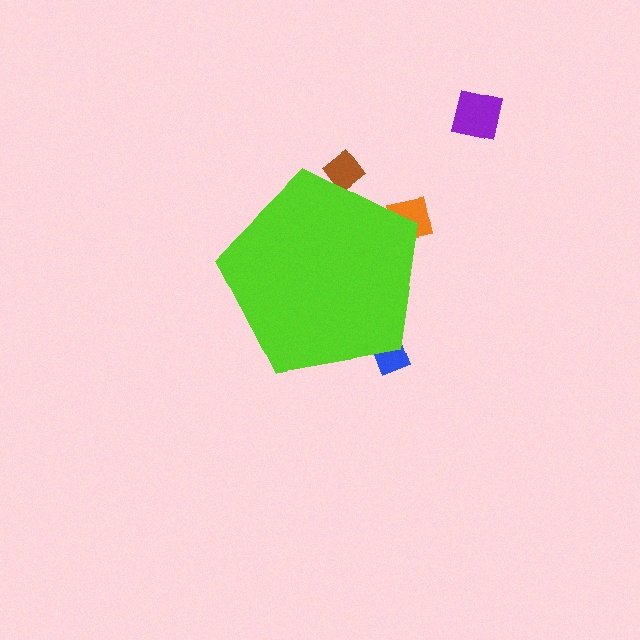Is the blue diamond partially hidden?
Yes, the blue diamond is partially hidden behind the lime pentagon.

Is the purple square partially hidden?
No, the purple square is fully visible.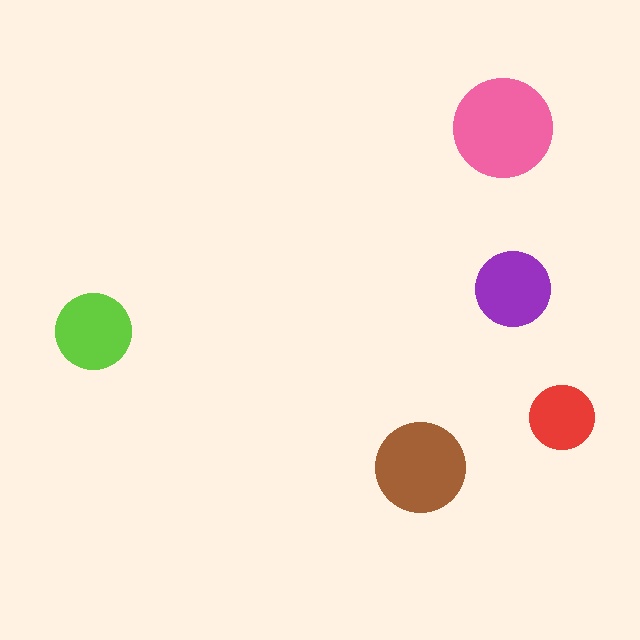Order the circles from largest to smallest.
the pink one, the brown one, the lime one, the purple one, the red one.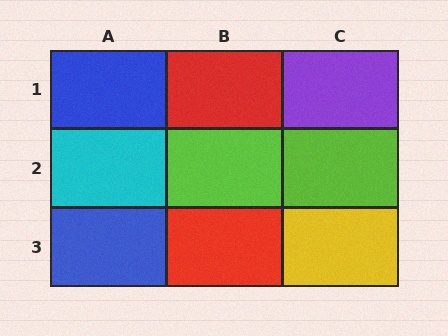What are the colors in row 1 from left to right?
Blue, red, purple.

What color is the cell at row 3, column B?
Red.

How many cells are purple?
1 cell is purple.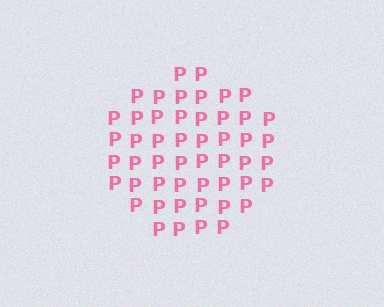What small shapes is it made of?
It is made of small letter P's.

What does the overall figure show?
The overall figure shows a circle.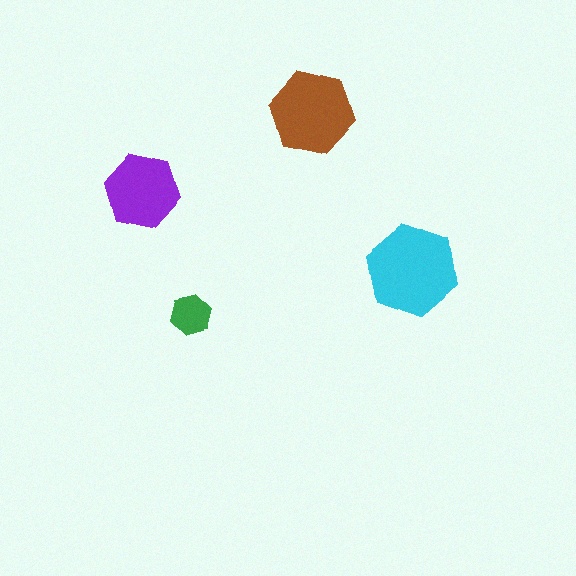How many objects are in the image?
There are 4 objects in the image.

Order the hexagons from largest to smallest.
the cyan one, the brown one, the purple one, the green one.